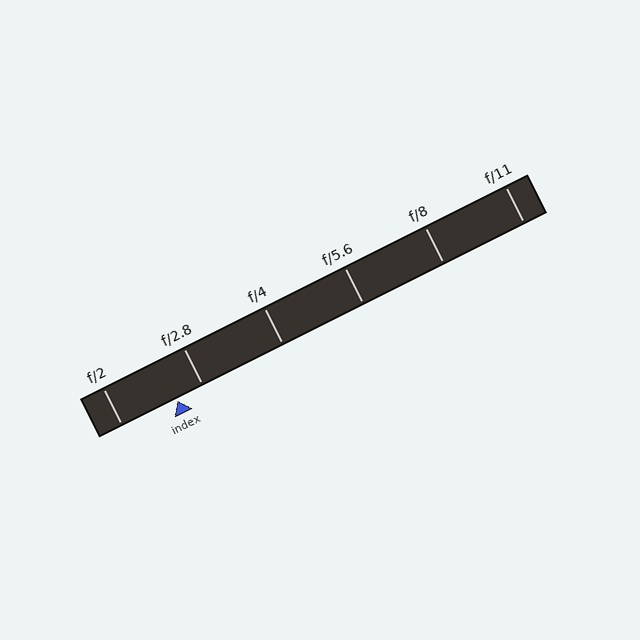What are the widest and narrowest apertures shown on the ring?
The widest aperture shown is f/2 and the narrowest is f/11.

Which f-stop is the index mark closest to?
The index mark is closest to f/2.8.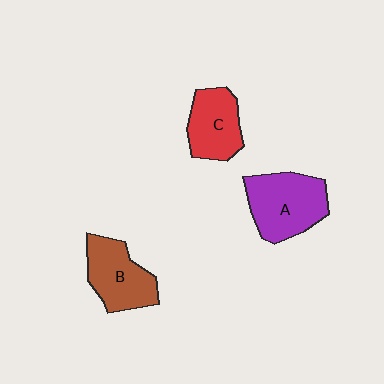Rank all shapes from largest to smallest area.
From largest to smallest: A (purple), B (brown), C (red).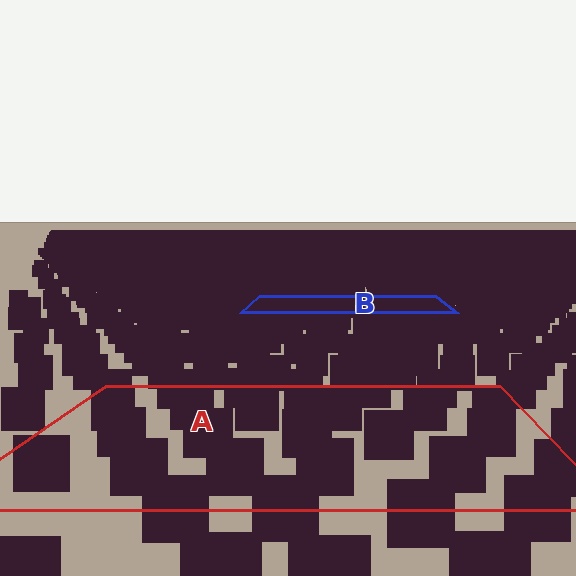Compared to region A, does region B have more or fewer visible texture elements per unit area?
Region B has more texture elements per unit area — they are packed more densely because it is farther away.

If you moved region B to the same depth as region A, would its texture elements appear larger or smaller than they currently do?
They would appear larger. At a closer depth, the same texture elements are projected at a bigger on-screen size.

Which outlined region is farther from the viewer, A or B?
Region B is farther from the viewer — the texture elements inside it appear smaller and more densely packed.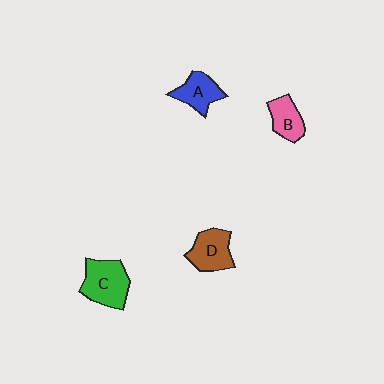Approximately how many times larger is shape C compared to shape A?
Approximately 1.5 times.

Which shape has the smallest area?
Shape B (pink).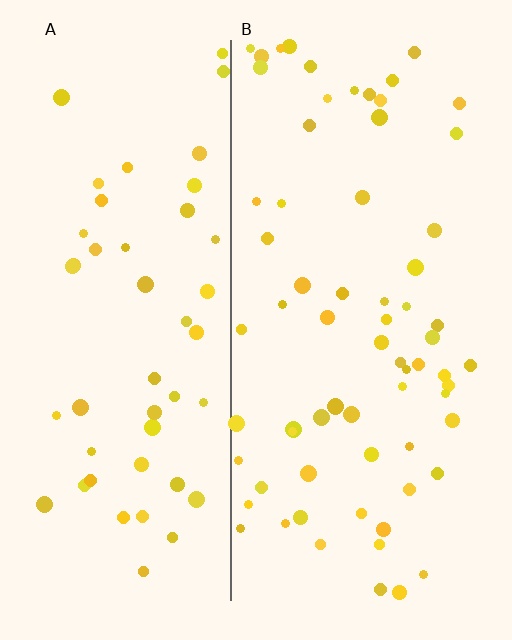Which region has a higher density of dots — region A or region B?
B (the right).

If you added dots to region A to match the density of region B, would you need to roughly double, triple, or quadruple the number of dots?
Approximately double.